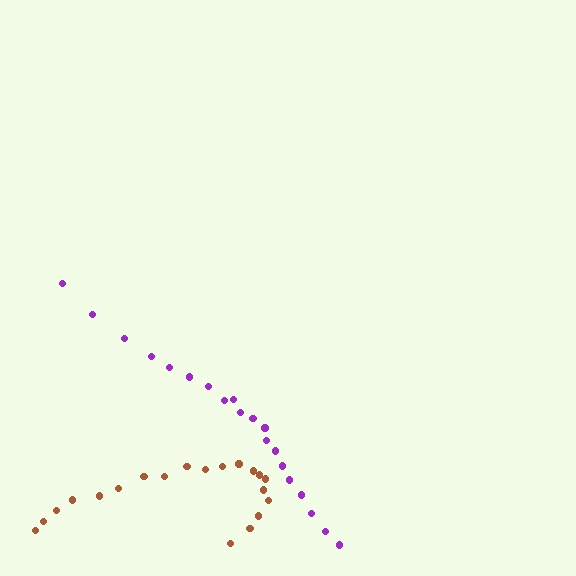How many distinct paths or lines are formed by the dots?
There are 2 distinct paths.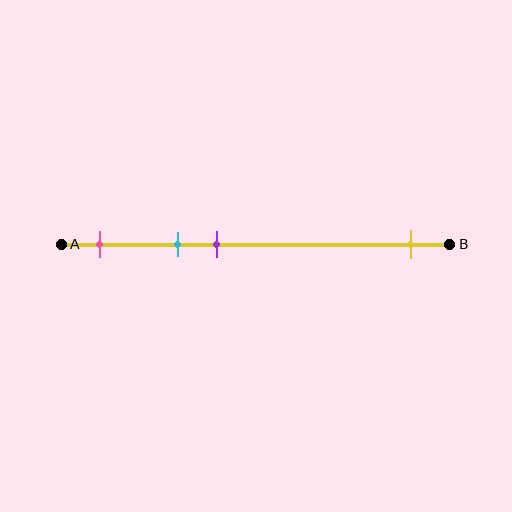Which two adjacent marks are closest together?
The cyan and purple marks are the closest adjacent pair.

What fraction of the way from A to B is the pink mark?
The pink mark is approximately 10% (0.1) of the way from A to B.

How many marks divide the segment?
There are 4 marks dividing the segment.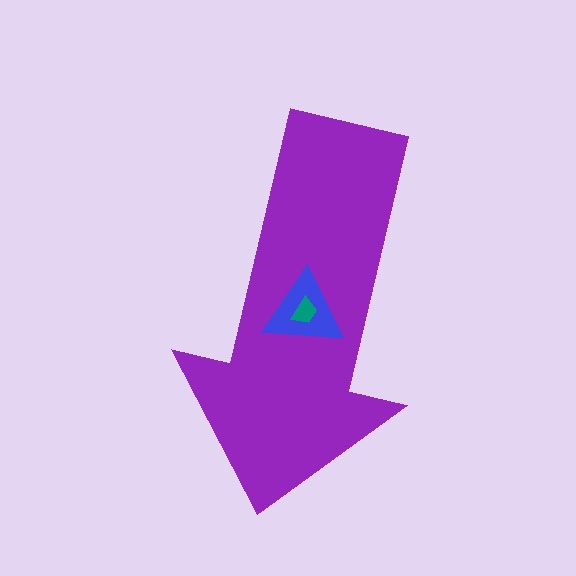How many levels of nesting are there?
3.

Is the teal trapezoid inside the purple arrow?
Yes.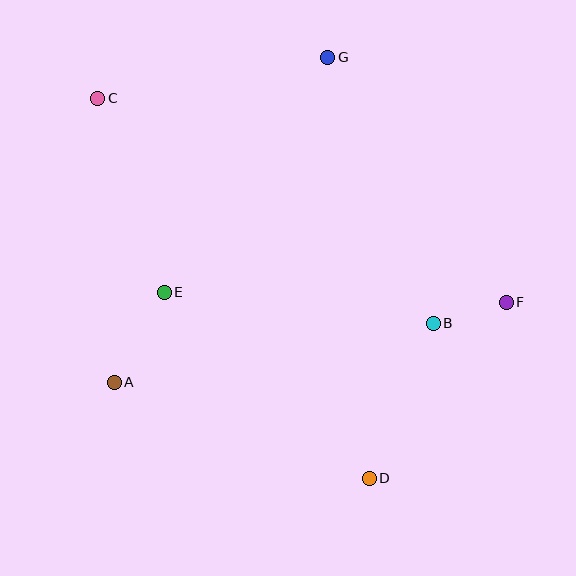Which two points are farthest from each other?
Points C and D are farthest from each other.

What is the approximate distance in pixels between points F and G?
The distance between F and G is approximately 303 pixels.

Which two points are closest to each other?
Points B and F are closest to each other.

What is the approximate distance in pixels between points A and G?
The distance between A and G is approximately 389 pixels.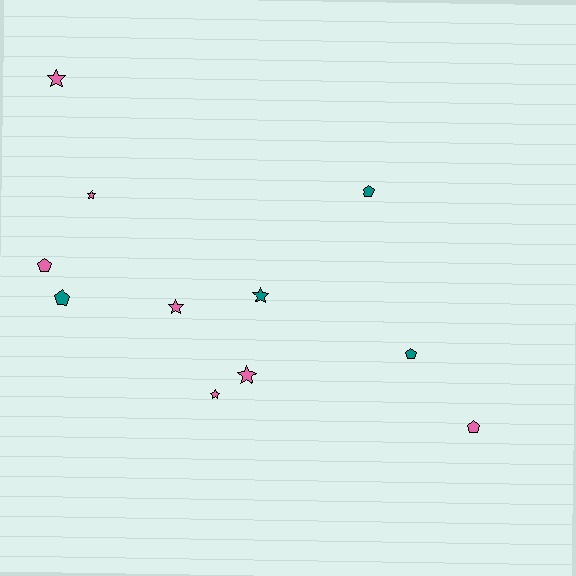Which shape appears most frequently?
Star, with 6 objects.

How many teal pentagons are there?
There are 3 teal pentagons.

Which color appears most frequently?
Pink, with 7 objects.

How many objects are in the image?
There are 11 objects.